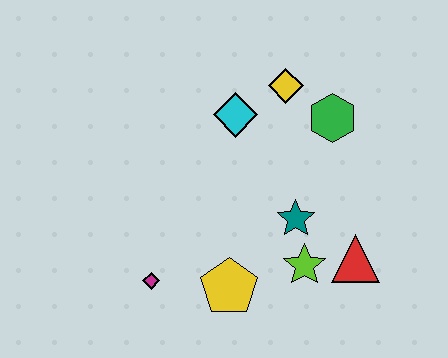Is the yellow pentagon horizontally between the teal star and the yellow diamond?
No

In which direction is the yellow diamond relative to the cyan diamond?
The yellow diamond is to the right of the cyan diamond.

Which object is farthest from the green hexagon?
The magenta diamond is farthest from the green hexagon.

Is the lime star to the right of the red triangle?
No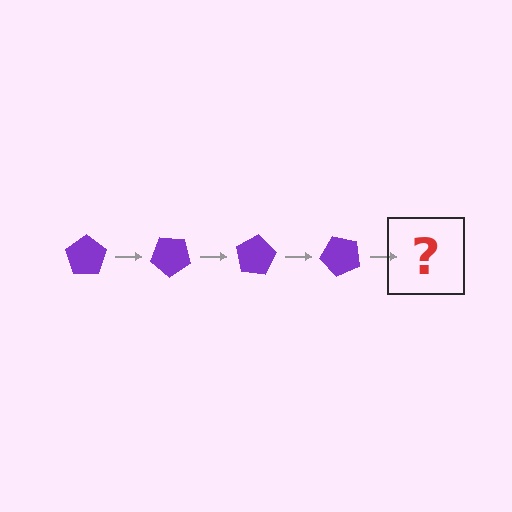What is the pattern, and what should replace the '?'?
The pattern is that the pentagon rotates 40 degrees each step. The '?' should be a purple pentagon rotated 160 degrees.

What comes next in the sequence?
The next element should be a purple pentagon rotated 160 degrees.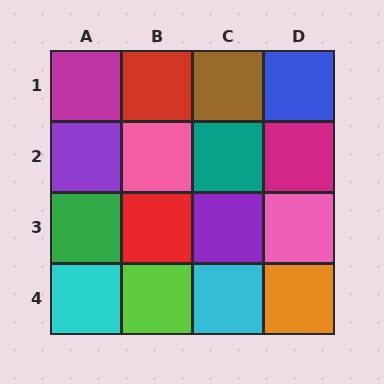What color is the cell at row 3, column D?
Pink.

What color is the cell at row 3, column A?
Green.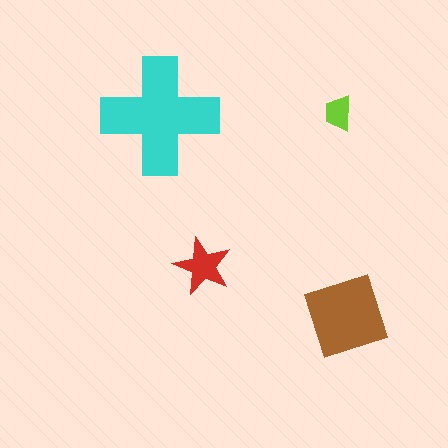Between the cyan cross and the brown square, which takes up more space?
The cyan cross.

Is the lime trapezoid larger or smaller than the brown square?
Smaller.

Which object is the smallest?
The lime trapezoid.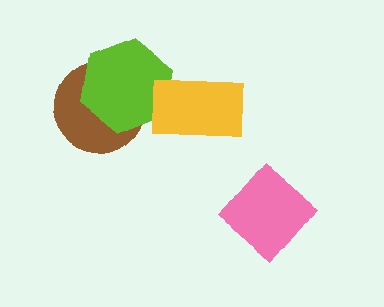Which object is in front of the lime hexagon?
The yellow rectangle is in front of the lime hexagon.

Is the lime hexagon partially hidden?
Yes, it is partially covered by another shape.